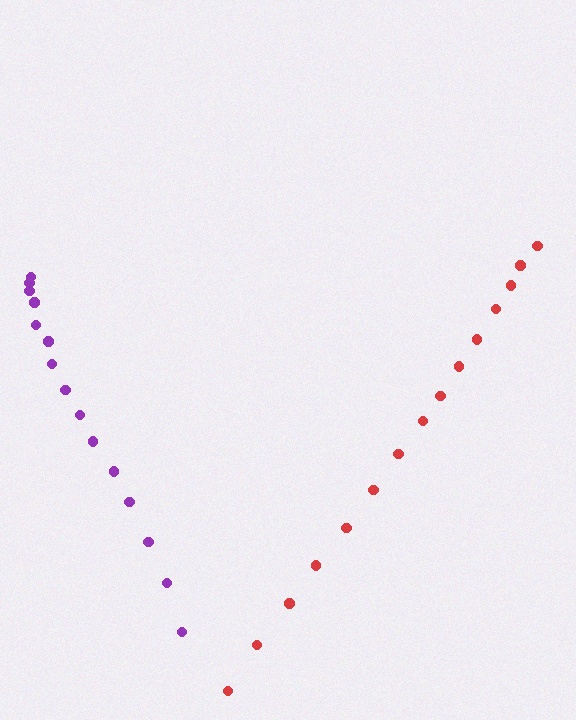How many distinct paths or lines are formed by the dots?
There are 2 distinct paths.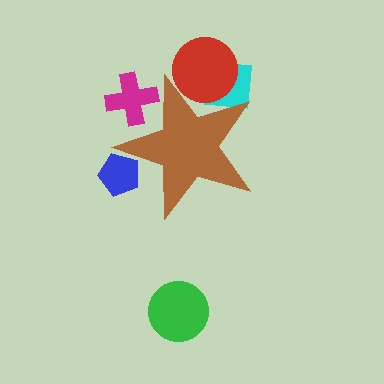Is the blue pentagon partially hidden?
Yes, the blue pentagon is partially hidden behind the brown star.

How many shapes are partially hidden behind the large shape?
4 shapes are partially hidden.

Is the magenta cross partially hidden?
Yes, the magenta cross is partially hidden behind the brown star.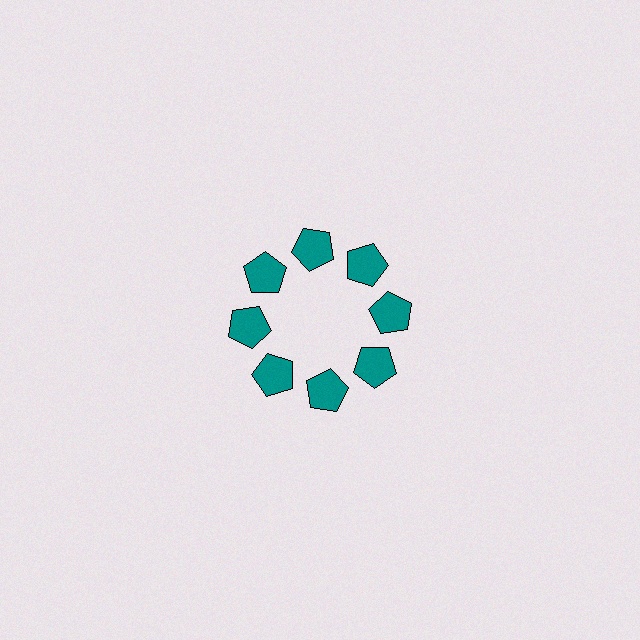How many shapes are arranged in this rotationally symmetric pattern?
There are 8 shapes, arranged in 8 groups of 1.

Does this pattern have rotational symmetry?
Yes, this pattern has 8-fold rotational symmetry. It looks the same after rotating 45 degrees around the center.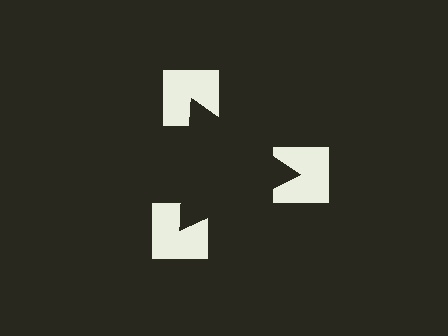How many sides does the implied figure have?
3 sides.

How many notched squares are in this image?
There are 3 — one at each vertex of the illusory triangle.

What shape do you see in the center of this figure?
An illusory triangle — its edges are inferred from the aligned wedge cuts in the notched squares, not physically drawn.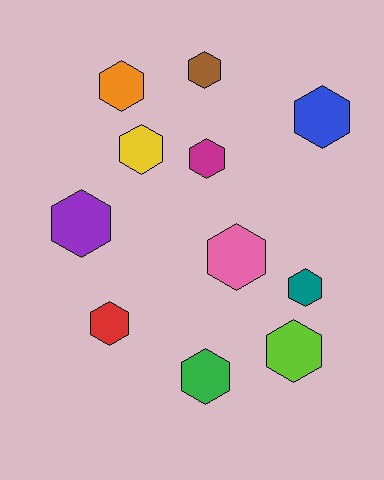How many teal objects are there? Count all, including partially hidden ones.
There is 1 teal object.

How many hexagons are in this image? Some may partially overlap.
There are 11 hexagons.